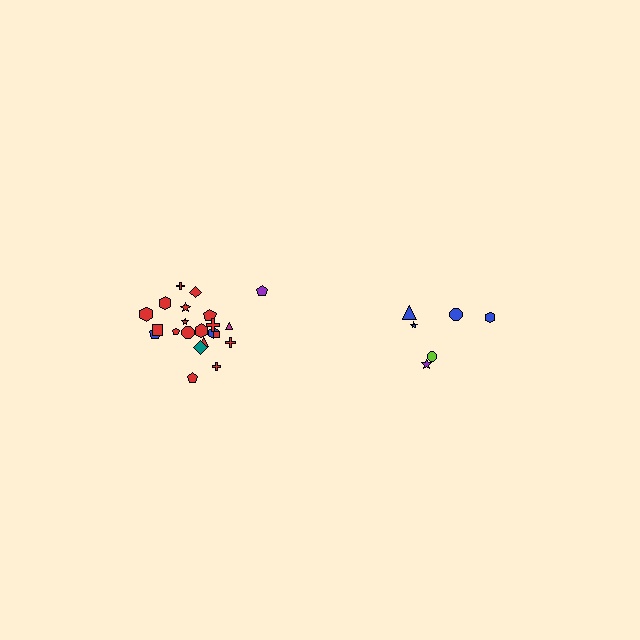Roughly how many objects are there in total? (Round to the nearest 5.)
Roughly 30 objects in total.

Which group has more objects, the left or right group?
The left group.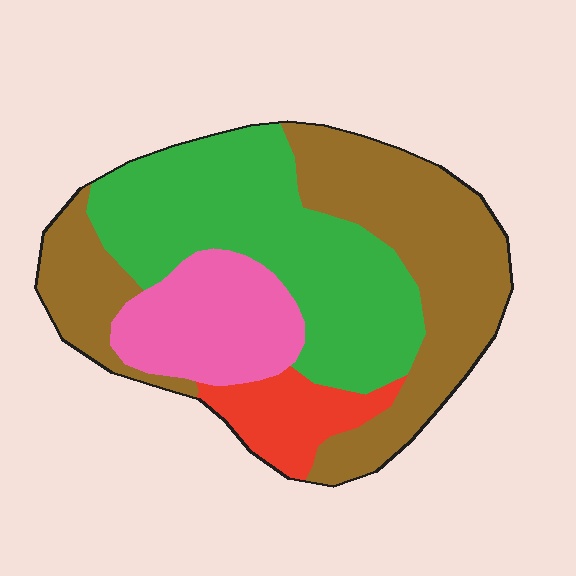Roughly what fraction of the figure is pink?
Pink covers about 15% of the figure.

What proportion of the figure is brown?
Brown covers 38% of the figure.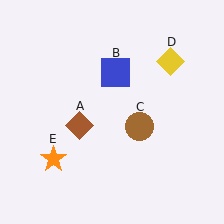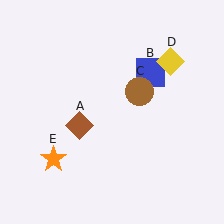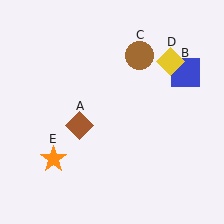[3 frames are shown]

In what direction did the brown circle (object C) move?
The brown circle (object C) moved up.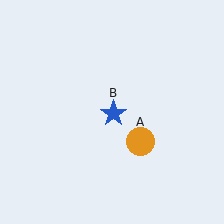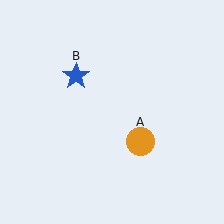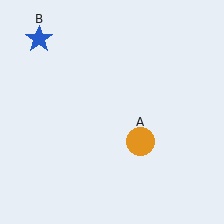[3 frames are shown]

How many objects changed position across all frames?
1 object changed position: blue star (object B).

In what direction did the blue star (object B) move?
The blue star (object B) moved up and to the left.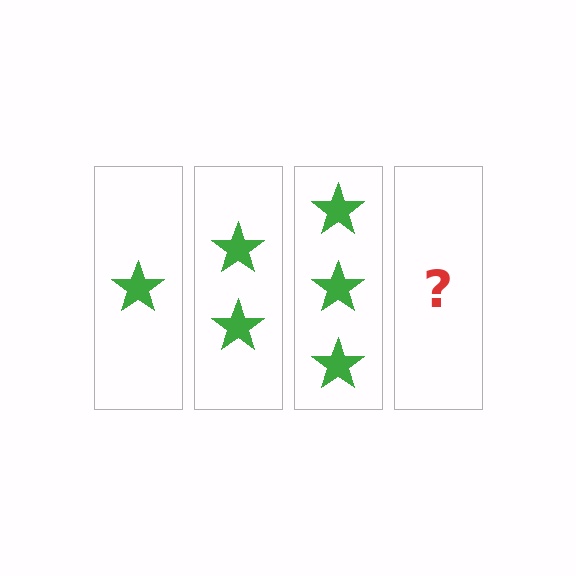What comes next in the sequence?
The next element should be 4 stars.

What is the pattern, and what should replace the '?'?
The pattern is that each step adds one more star. The '?' should be 4 stars.